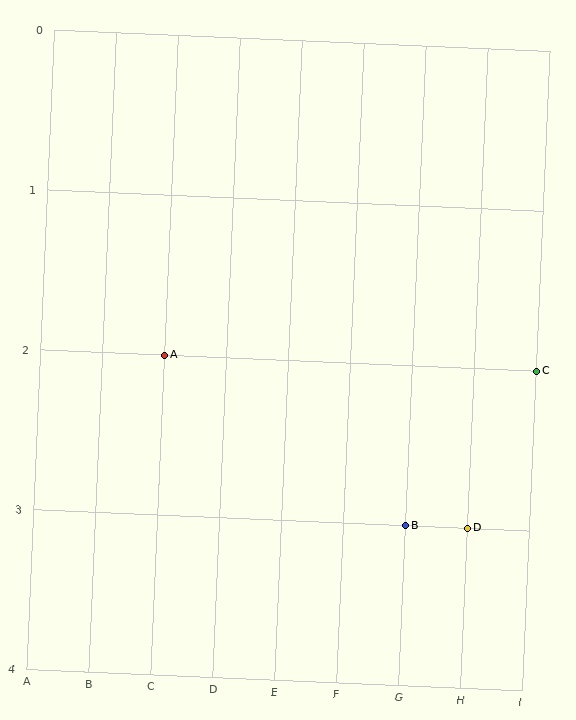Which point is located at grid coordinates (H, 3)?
Point D is at (H, 3).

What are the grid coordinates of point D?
Point D is at grid coordinates (H, 3).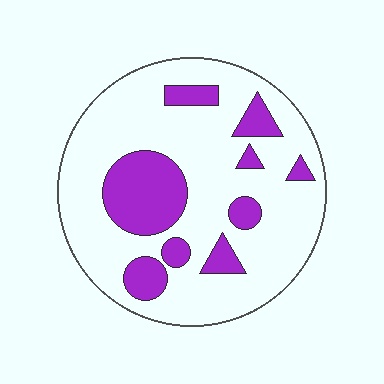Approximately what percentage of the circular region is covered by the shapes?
Approximately 25%.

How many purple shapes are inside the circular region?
9.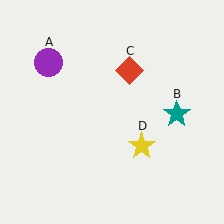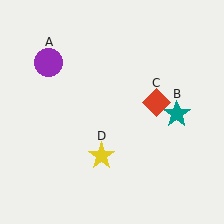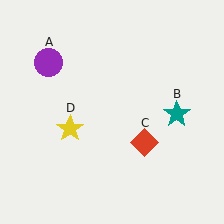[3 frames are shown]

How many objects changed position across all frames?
2 objects changed position: red diamond (object C), yellow star (object D).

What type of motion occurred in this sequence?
The red diamond (object C), yellow star (object D) rotated clockwise around the center of the scene.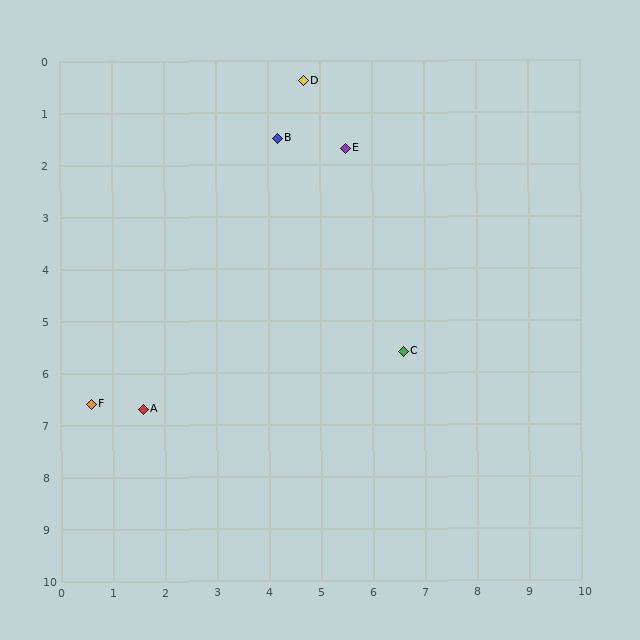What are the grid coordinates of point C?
Point C is at approximately (6.6, 5.6).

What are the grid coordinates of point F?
Point F is at approximately (0.6, 6.6).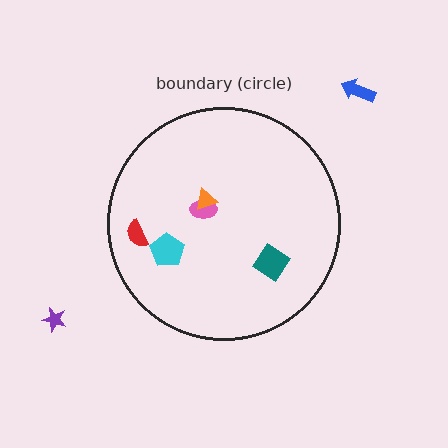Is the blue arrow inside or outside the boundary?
Outside.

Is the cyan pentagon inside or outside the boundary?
Inside.